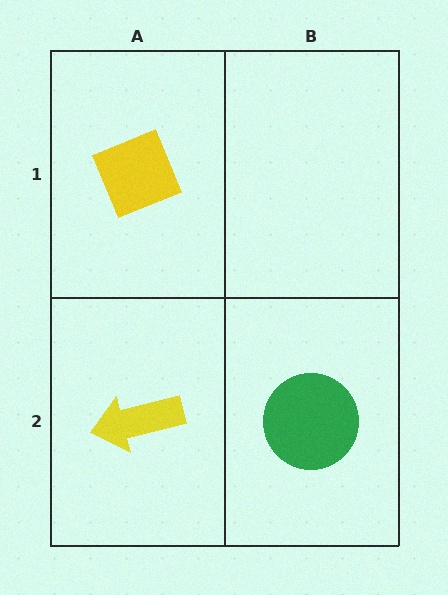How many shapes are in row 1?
1 shape.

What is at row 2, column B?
A green circle.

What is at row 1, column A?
A yellow diamond.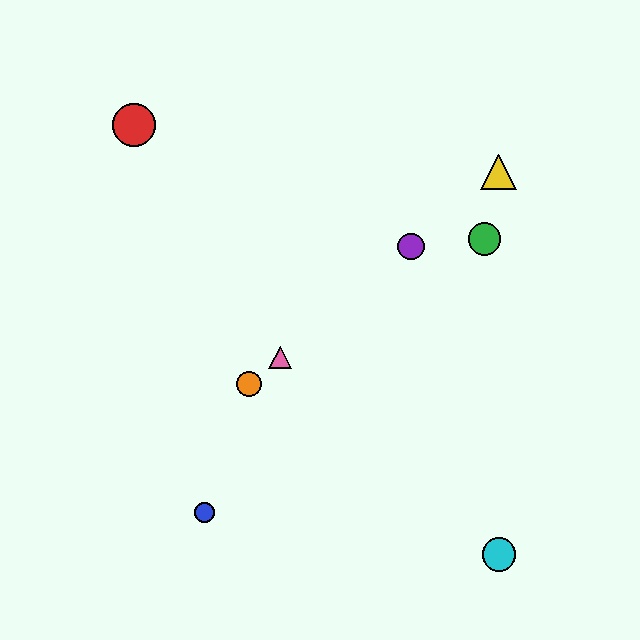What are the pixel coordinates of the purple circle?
The purple circle is at (411, 247).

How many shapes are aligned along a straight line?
4 shapes (the yellow triangle, the purple circle, the orange circle, the pink triangle) are aligned along a straight line.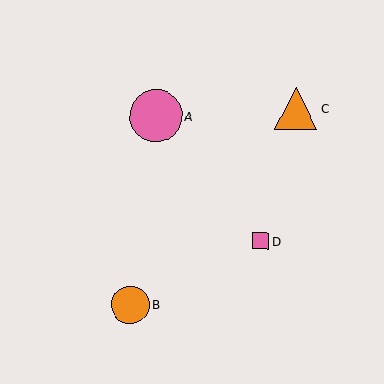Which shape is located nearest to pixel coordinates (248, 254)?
The pink square (labeled D) at (261, 241) is nearest to that location.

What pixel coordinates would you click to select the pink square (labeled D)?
Click at (261, 241) to select the pink square D.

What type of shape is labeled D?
Shape D is a pink square.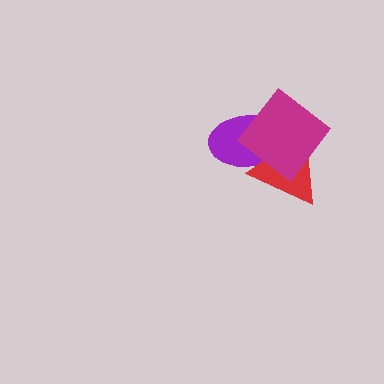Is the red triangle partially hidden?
Yes, it is partially covered by another shape.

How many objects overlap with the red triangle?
2 objects overlap with the red triangle.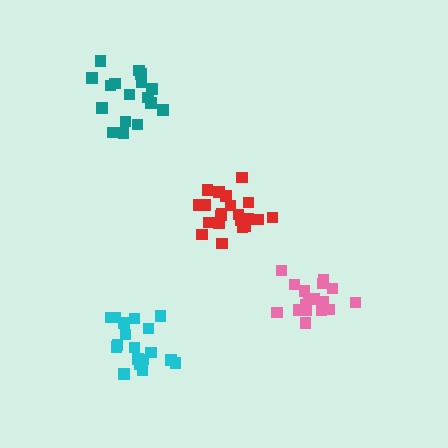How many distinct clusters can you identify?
There are 4 distinct clusters.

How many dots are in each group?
Group 1: 17 dots, Group 2: 17 dots, Group 3: 21 dots, Group 4: 18 dots (73 total).